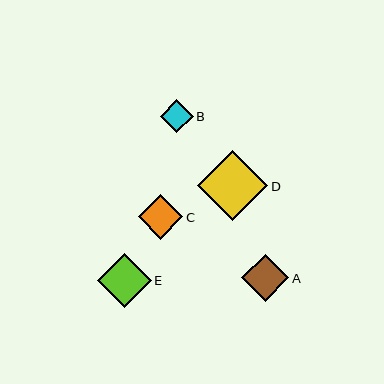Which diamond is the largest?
Diamond D is the largest with a size of approximately 70 pixels.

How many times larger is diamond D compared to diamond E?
Diamond D is approximately 1.3 times the size of diamond E.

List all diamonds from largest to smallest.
From largest to smallest: D, E, A, C, B.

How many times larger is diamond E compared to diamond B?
Diamond E is approximately 1.7 times the size of diamond B.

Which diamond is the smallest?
Diamond B is the smallest with a size of approximately 32 pixels.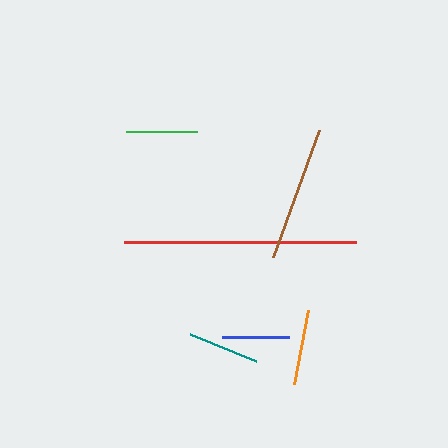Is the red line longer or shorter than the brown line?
The red line is longer than the brown line.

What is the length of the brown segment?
The brown segment is approximately 135 pixels long.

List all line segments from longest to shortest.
From longest to shortest: red, brown, orange, green, teal, blue.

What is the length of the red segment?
The red segment is approximately 232 pixels long.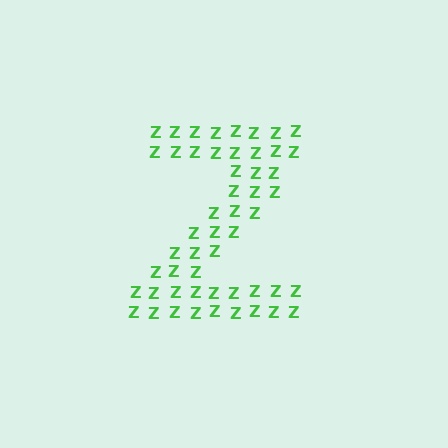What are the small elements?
The small elements are letter Z's.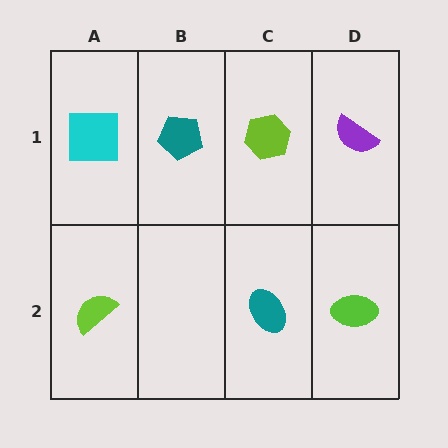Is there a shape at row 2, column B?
No, that cell is empty.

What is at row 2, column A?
A lime semicircle.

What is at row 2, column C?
A teal ellipse.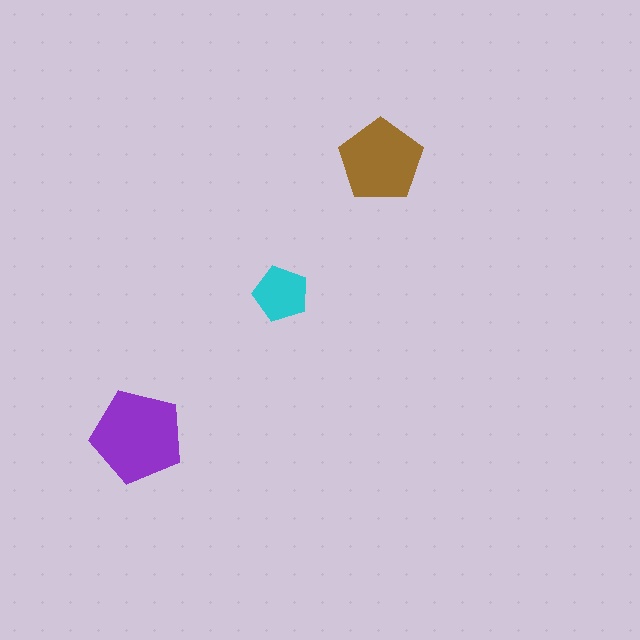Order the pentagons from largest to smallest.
the purple one, the brown one, the cyan one.